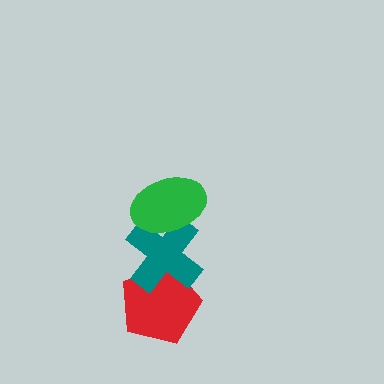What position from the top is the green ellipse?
The green ellipse is 1st from the top.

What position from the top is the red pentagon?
The red pentagon is 3rd from the top.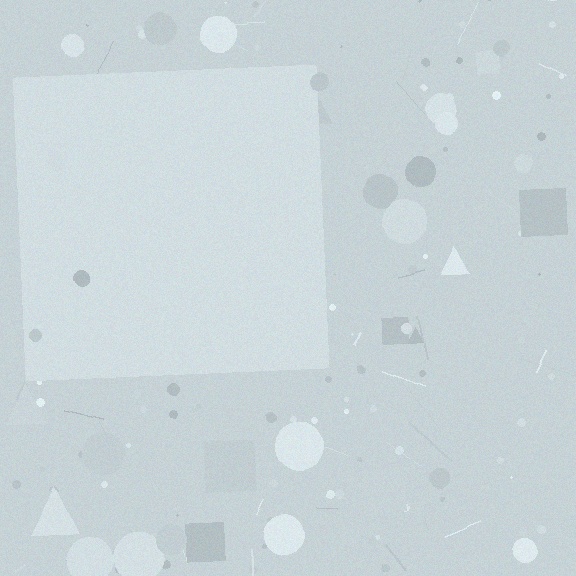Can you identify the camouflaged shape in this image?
The camouflaged shape is a square.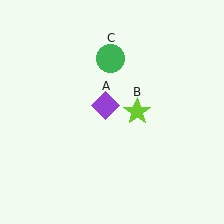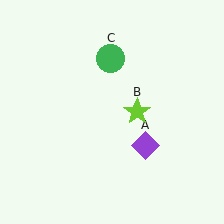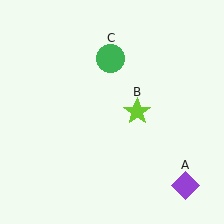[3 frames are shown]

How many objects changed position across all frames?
1 object changed position: purple diamond (object A).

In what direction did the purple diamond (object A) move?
The purple diamond (object A) moved down and to the right.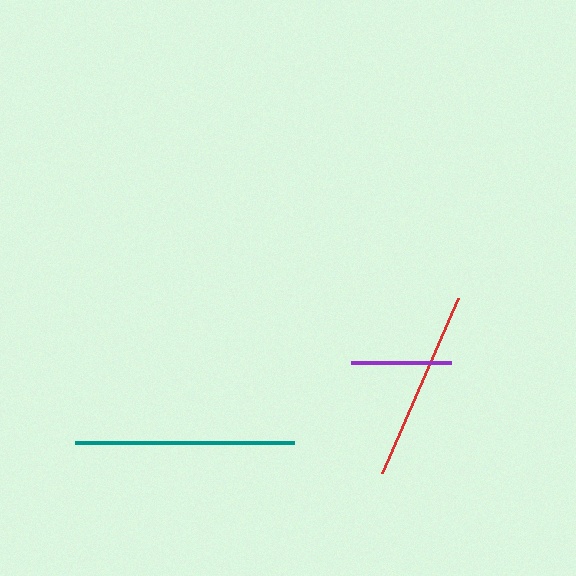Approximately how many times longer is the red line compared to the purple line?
The red line is approximately 1.9 times the length of the purple line.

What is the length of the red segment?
The red segment is approximately 191 pixels long.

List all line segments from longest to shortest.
From longest to shortest: teal, red, purple.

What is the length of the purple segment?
The purple segment is approximately 100 pixels long.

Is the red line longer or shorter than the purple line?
The red line is longer than the purple line.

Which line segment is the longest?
The teal line is the longest at approximately 219 pixels.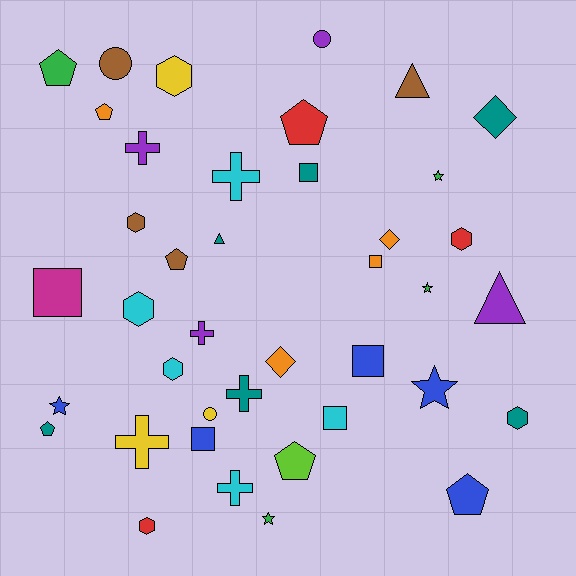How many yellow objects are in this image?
There are 3 yellow objects.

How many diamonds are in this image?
There are 3 diamonds.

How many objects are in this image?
There are 40 objects.